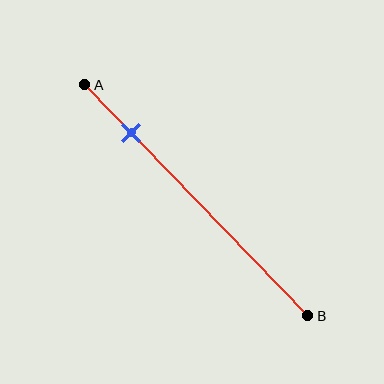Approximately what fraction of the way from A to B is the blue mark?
The blue mark is approximately 20% of the way from A to B.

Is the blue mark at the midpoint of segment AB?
No, the mark is at about 20% from A, not at the 50% midpoint.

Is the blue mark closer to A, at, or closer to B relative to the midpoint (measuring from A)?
The blue mark is closer to point A than the midpoint of segment AB.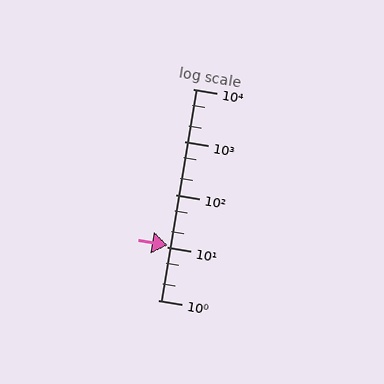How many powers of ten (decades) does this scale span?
The scale spans 4 decades, from 1 to 10000.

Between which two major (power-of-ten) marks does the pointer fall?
The pointer is between 10 and 100.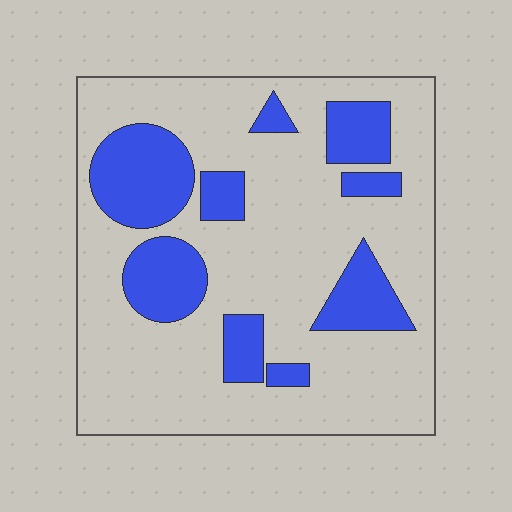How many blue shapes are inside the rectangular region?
9.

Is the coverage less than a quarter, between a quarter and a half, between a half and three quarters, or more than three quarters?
Between a quarter and a half.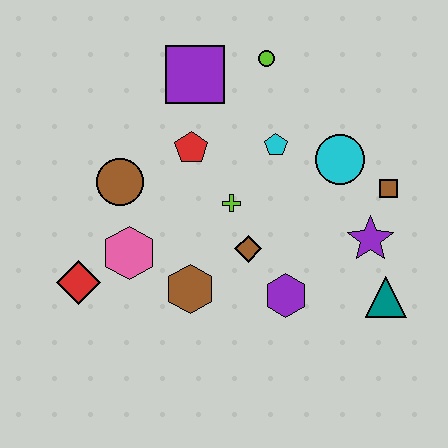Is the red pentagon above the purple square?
No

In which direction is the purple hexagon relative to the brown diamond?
The purple hexagon is below the brown diamond.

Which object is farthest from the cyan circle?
The red diamond is farthest from the cyan circle.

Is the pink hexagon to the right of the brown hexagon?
No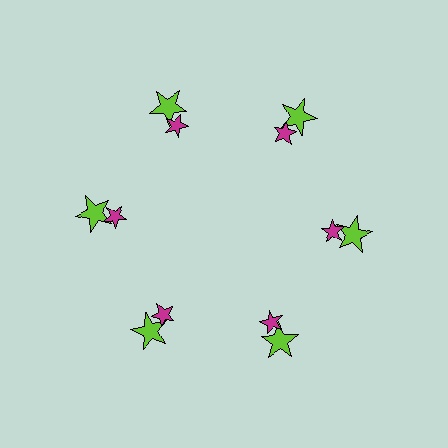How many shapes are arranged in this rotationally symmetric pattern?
There are 12 shapes, arranged in 6 groups of 2.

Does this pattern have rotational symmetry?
Yes, this pattern has 6-fold rotational symmetry. It looks the same after rotating 60 degrees around the center.